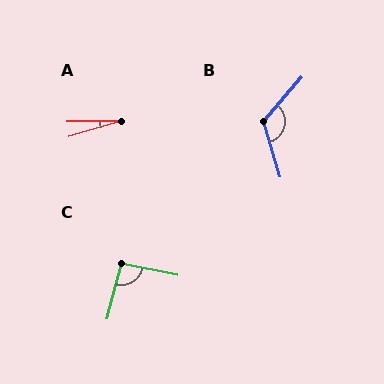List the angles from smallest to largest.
A (16°), C (93°), B (123°).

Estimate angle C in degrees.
Approximately 93 degrees.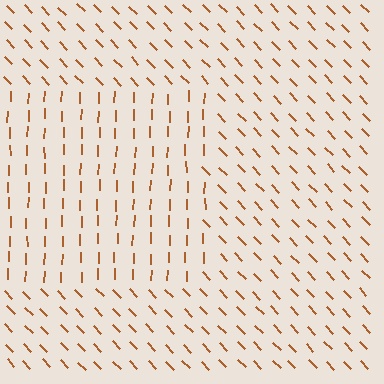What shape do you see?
I see a rectangle.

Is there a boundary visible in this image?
Yes, there is a texture boundary formed by a change in line orientation.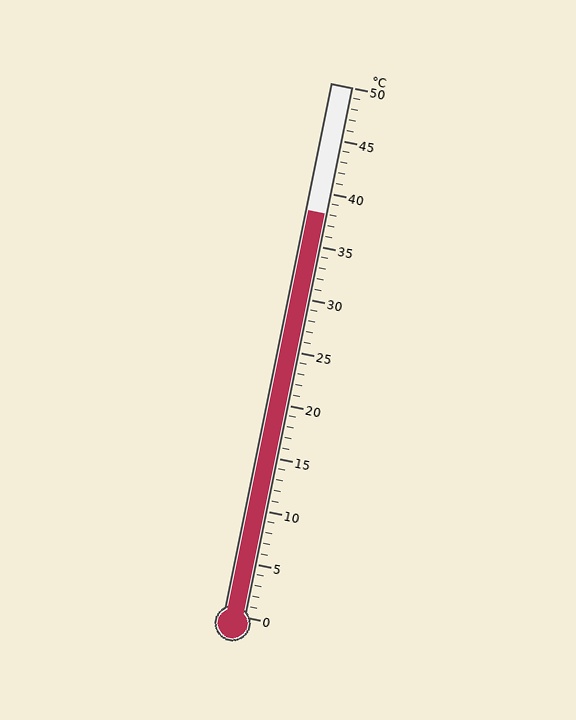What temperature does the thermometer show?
The thermometer shows approximately 38°C.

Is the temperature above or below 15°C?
The temperature is above 15°C.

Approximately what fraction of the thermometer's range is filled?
The thermometer is filled to approximately 75% of its range.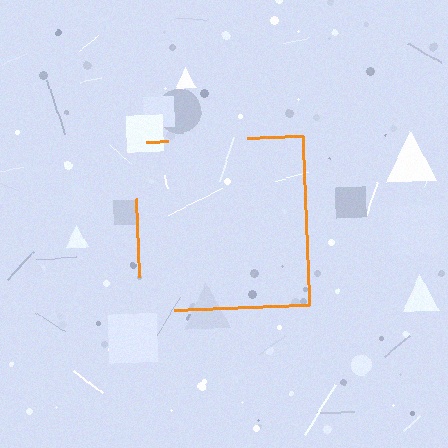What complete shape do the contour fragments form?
The contour fragments form a square.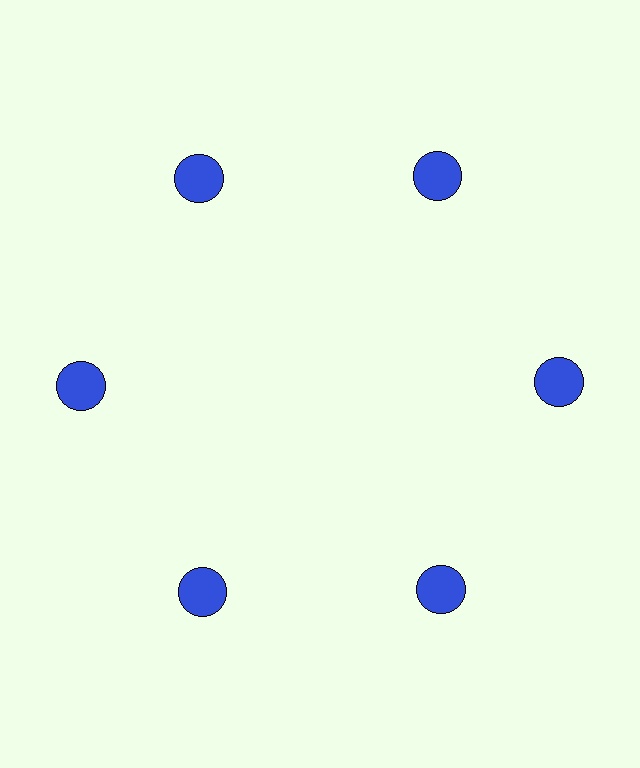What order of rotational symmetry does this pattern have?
This pattern has 6-fold rotational symmetry.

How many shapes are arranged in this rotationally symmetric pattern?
There are 6 shapes, arranged in 6 groups of 1.